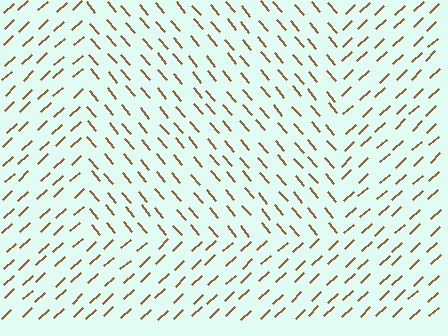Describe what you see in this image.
The image is filled with small brown line segments. A rectangle region in the image has lines oriented differently from the surrounding lines, creating a visible texture boundary.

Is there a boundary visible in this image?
Yes, there is a texture boundary formed by a change in line orientation.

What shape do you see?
I see a rectangle.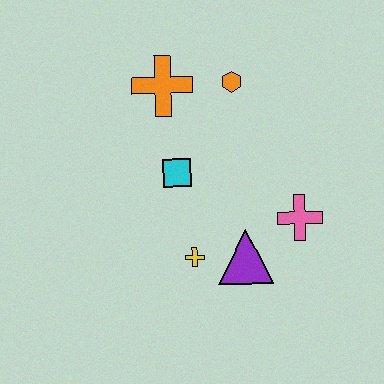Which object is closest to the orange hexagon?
The orange cross is closest to the orange hexagon.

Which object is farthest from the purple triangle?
The orange cross is farthest from the purple triangle.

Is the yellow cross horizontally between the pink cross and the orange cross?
Yes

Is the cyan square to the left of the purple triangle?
Yes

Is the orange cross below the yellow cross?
No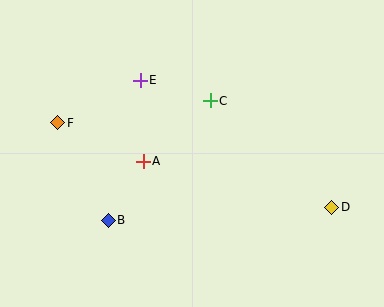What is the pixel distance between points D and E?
The distance between D and E is 230 pixels.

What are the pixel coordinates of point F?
Point F is at (58, 123).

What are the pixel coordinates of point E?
Point E is at (140, 80).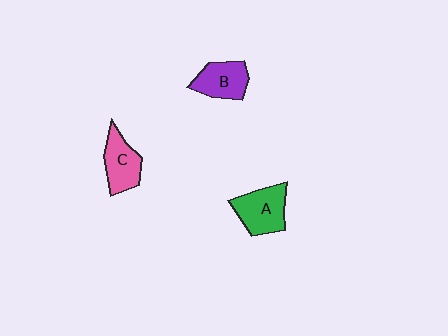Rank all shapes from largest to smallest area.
From largest to smallest: A (green), B (purple), C (pink).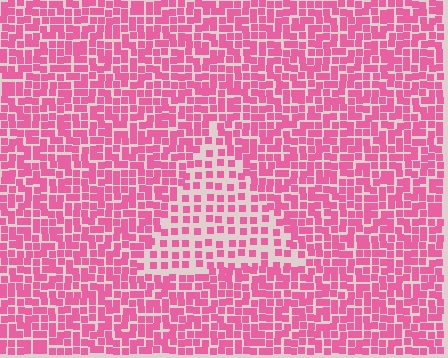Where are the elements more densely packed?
The elements are more densely packed outside the triangle boundary.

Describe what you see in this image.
The image contains small pink elements arranged at two different densities. A triangle-shaped region is visible where the elements are less densely packed than the surrounding area.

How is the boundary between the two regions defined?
The boundary is defined by a change in element density (approximately 2.0x ratio). All elements are the same color, size, and shape.